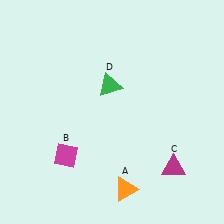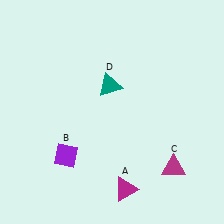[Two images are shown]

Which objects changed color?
A changed from orange to magenta. B changed from magenta to purple. D changed from green to teal.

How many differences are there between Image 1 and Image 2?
There are 3 differences between the two images.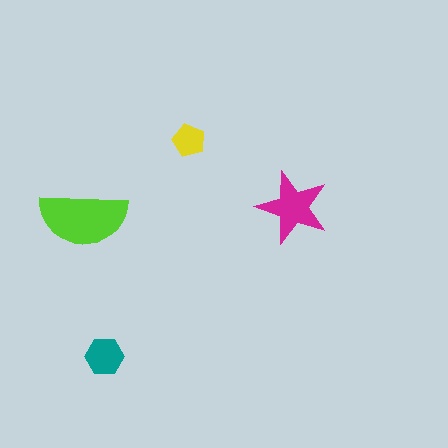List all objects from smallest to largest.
The yellow pentagon, the teal hexagon, the magenta star, the lime semicircle.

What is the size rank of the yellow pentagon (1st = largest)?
4th.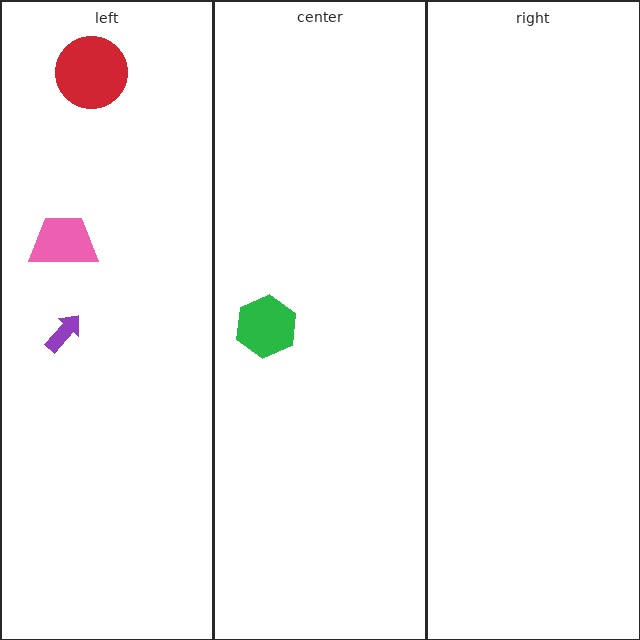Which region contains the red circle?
The left region.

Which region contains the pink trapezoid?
The left region.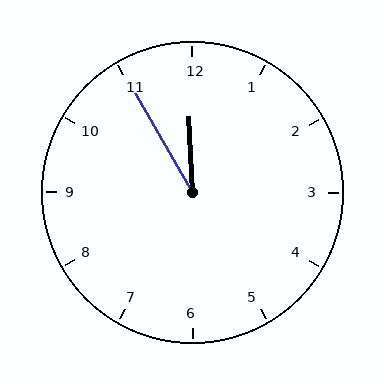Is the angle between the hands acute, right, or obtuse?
It is acute.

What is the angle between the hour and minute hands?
Approximately 28 degrees.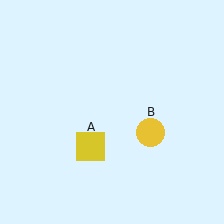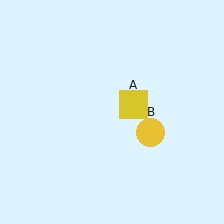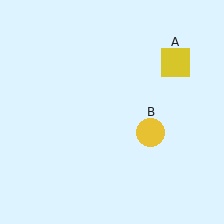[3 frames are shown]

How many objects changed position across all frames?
1 object changed position: yellow square (object A).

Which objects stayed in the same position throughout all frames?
Yellow circle (object B) remained stationary.